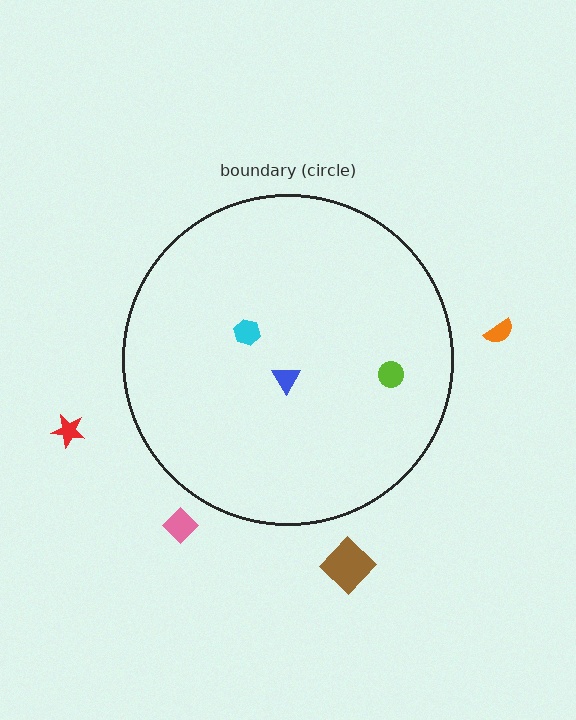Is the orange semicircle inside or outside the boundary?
Outside.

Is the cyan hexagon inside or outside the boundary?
Inside.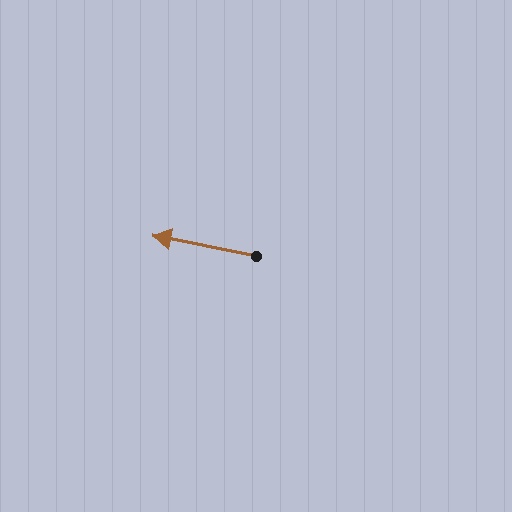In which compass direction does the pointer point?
West.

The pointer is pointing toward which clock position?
Roughly 9 o'clock.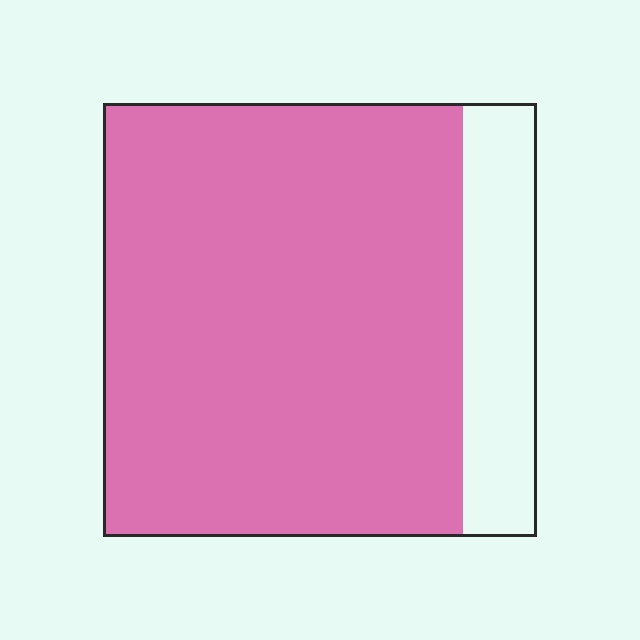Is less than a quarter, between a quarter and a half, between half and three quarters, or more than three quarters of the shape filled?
More than three quarters.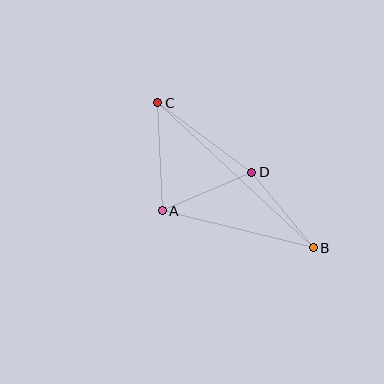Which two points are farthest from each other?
Points B and C are farthest from each other.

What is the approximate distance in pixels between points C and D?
The distance between C and D is approximately 117 pixels.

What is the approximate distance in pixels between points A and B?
The distance between A and B is approximately 156 pixels.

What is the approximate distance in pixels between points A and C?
The distance between A and C is approximately 108 pixels.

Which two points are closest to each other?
Points B and D are closest to each other.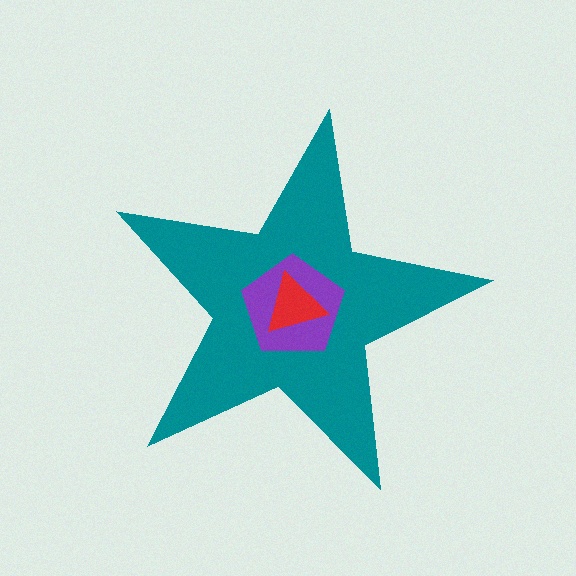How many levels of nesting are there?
3.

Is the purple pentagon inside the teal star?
Yes.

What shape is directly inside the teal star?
The purple pentagon.